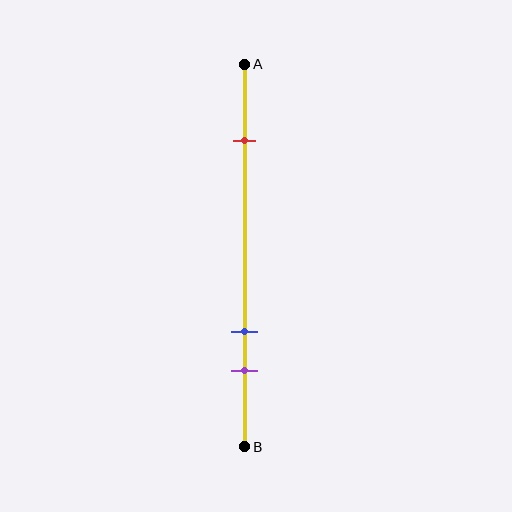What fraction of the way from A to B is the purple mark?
The purple mark is approximately 80% (0.8) of the way from A to B.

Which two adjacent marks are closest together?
The blue and purple marks are the closest adjacent pair.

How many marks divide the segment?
There are 3 marks dividing the segment.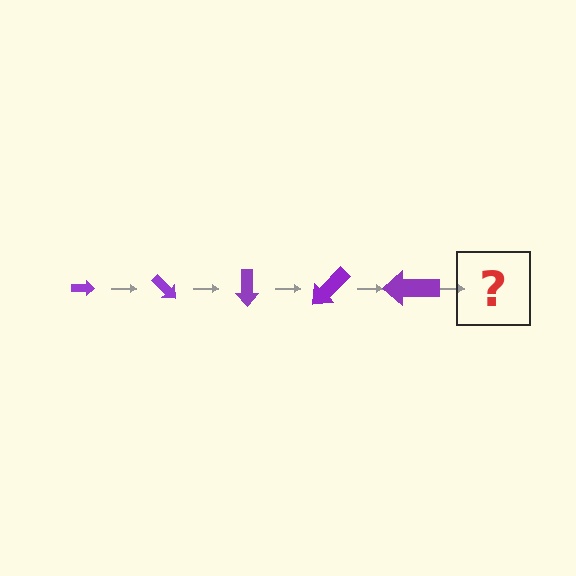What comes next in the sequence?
The next element should be an arrow, larger than the previous one and rotated 225 degrees from the start.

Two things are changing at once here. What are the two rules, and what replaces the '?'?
The two rules are that the arrow grows larger each step and it rotates 45 degrees each step. The '?' should be an arrow, larger than the previous one and rotated 225 degrees from the start.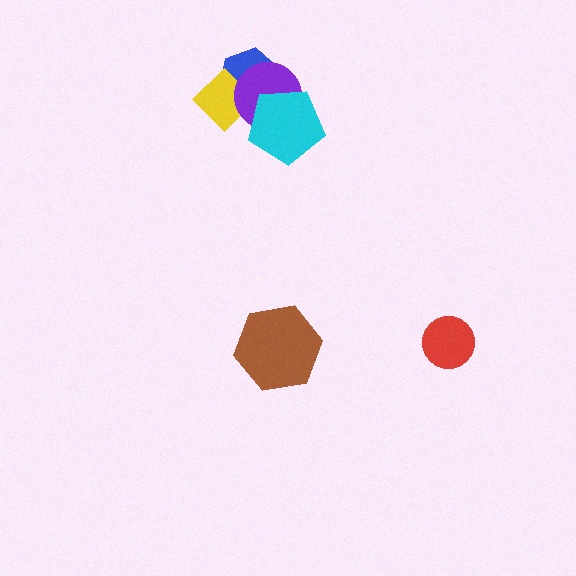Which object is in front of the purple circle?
The cyan pentagon is in front of the purple circle.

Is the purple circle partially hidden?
Yes, it is partially covered by another shape.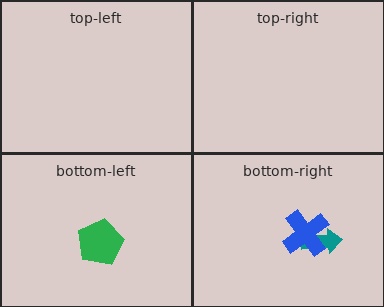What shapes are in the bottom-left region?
The green pentagon.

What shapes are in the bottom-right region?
The teal arrow, the blue cross.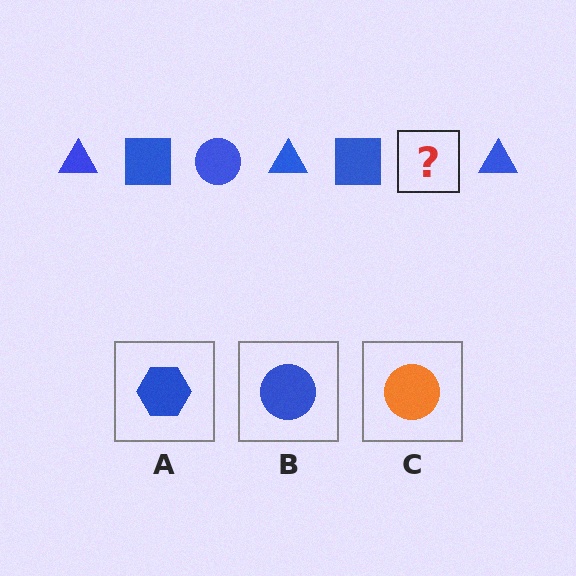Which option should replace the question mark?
Option B.